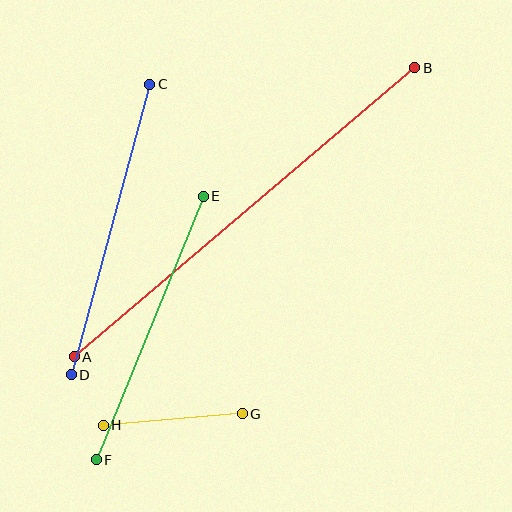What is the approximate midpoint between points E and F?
The midpoint is at approximately (150, 328) pixels.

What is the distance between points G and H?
The distance is approximately 139 pixels.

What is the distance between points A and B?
The distance is approximately 447 pixels.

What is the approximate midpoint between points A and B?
The midpoint is at approximately (244, 212) pixels.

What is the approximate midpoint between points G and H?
The midpoint is at approximately (173, 420) pixels.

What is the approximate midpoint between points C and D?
The midpoint is at approximately (110, 229) pixels.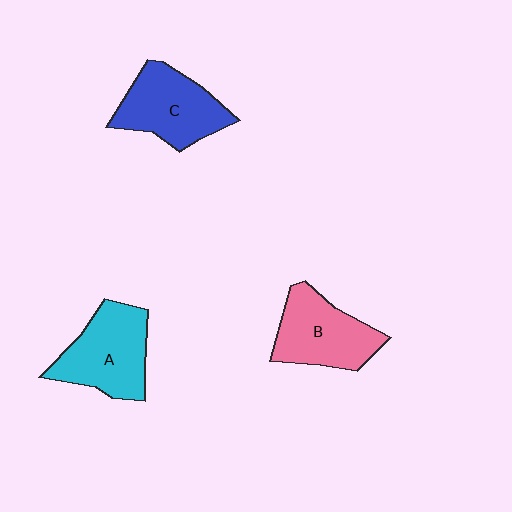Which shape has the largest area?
Shape A (cyan).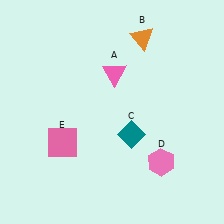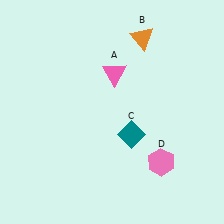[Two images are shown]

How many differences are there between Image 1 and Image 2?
There is 1 difference between the two images.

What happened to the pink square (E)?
The pink square (E) was removed in Image 2. It was in the bottom-left area of Image 1.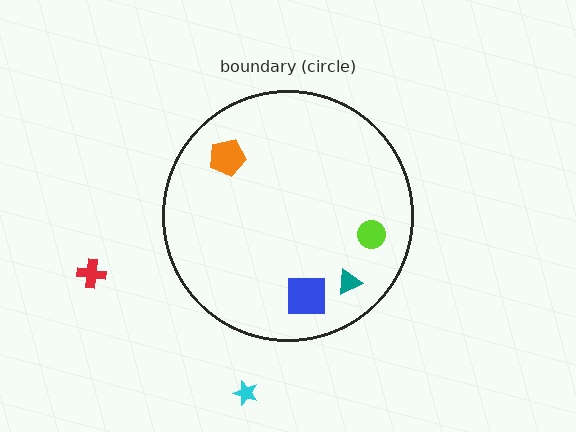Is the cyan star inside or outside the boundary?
Outside.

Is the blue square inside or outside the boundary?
Inside.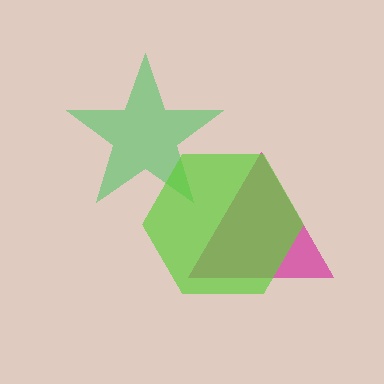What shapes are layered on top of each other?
The layered shapes are: a green star, a magenta triangle, a lime hexagon.